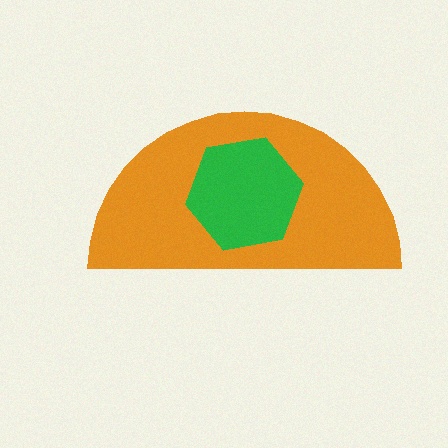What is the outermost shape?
The orange semicircle.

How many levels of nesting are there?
2.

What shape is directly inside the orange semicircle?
The green hexagon.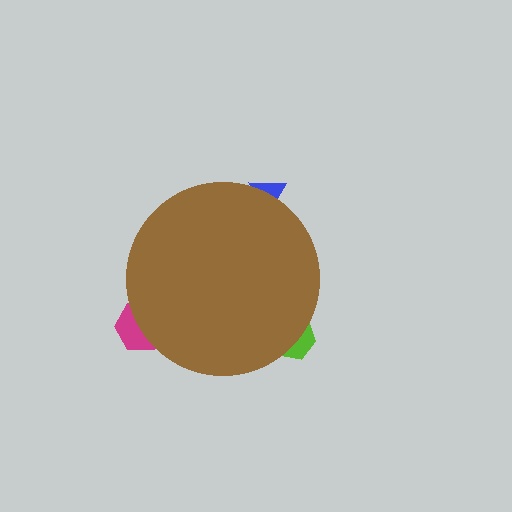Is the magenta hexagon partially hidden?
Yes, the magenta hexagon is partially hidden behind the brown circle.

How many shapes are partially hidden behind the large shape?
3 shapes are partially hidden.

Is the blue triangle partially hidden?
Yes, the blue triangle is partially hidden behind the brown circle.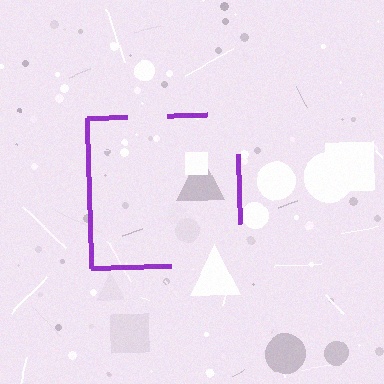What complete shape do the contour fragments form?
The contour fragments form a square.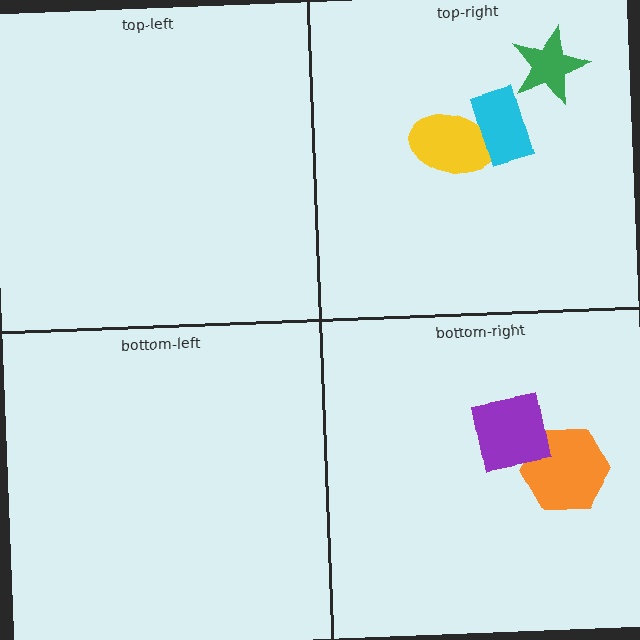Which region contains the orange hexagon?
The bottom-right region.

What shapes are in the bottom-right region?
The orange hexagon, the purple square.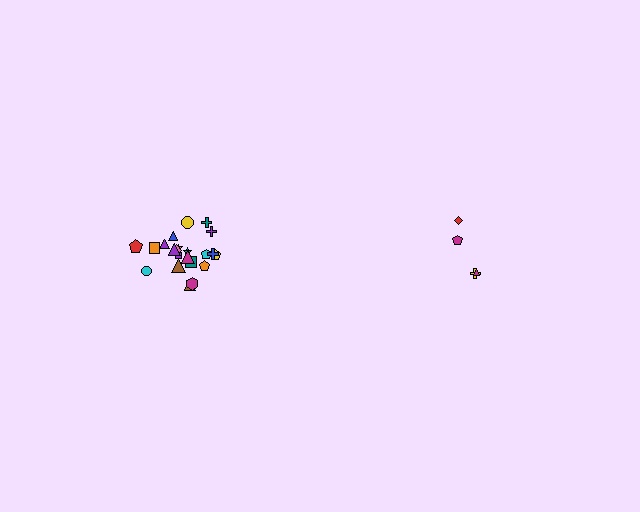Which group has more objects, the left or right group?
The left group.